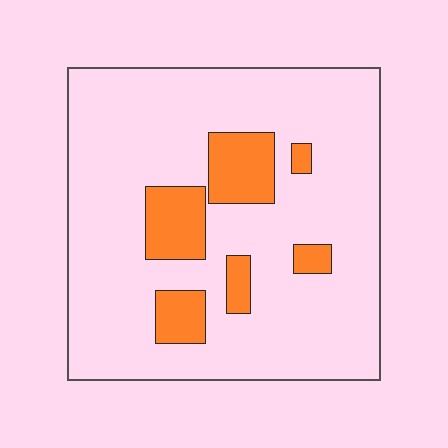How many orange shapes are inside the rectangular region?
6.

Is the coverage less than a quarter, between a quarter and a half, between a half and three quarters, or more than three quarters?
Less than a quarter.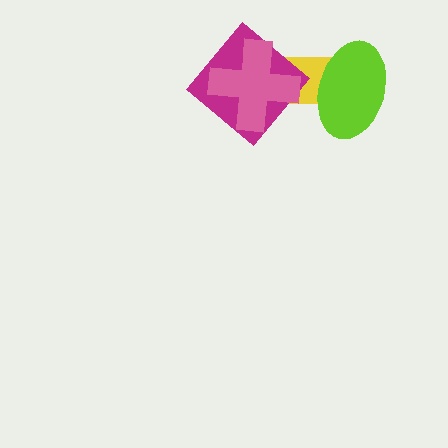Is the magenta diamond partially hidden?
Yes, it is partially covered by another shape.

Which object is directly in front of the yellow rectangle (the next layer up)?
The magenta diamond is directly in front of the yellow rectangle.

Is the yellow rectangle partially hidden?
Yes, it is partially covered by another shape.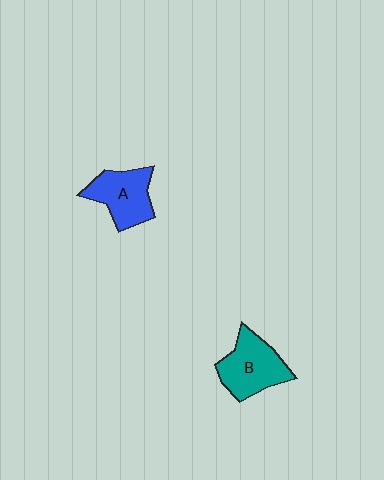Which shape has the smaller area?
Shape A (blue).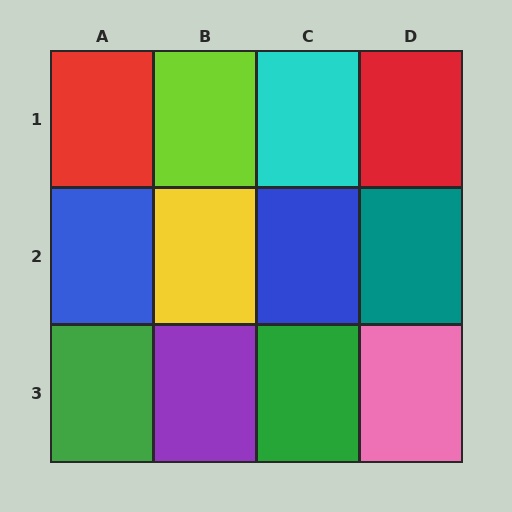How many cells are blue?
2 cells are blue.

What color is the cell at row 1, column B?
Lime.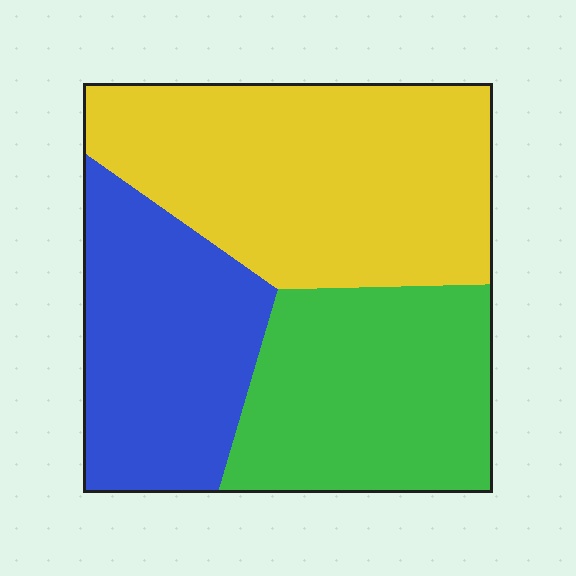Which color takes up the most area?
Yellow, at roughly 40%.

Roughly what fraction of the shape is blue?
Blue covers 28% of the shape.